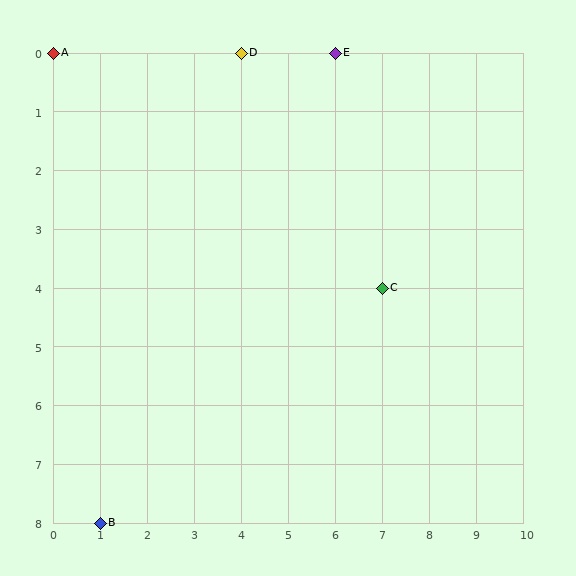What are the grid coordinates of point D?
Point D is at grid coordinates (4, 0).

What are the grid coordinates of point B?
Point B is at grid coordinates (1, 8).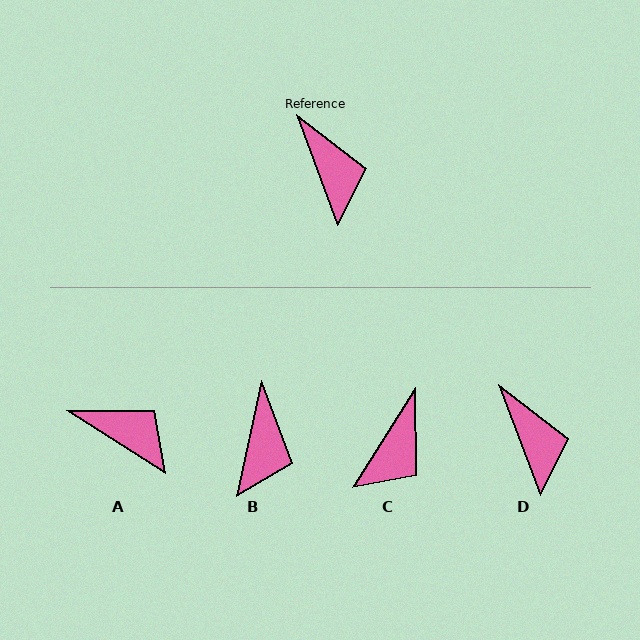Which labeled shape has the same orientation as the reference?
D.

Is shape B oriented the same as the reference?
No, it is off by about 32 degrees.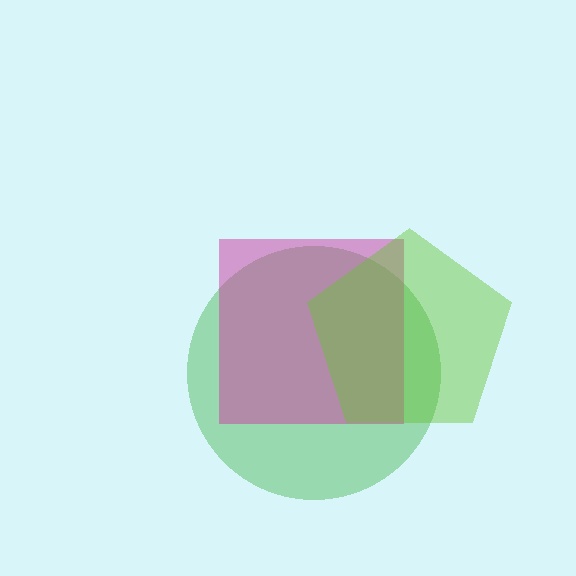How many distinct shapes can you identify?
There are 3 distinct shapes: a green circle, a magenta square, a lime pentagon.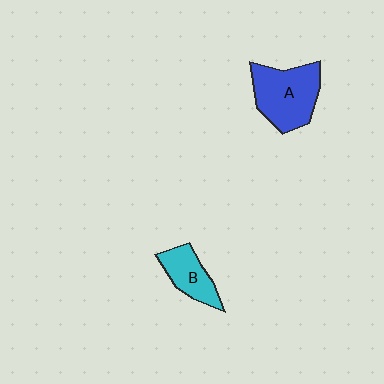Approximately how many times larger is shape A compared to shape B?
Approximately 1.7 times.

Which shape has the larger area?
Shape A (blue).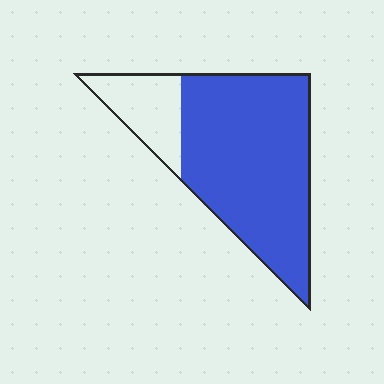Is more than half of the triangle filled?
Yes.